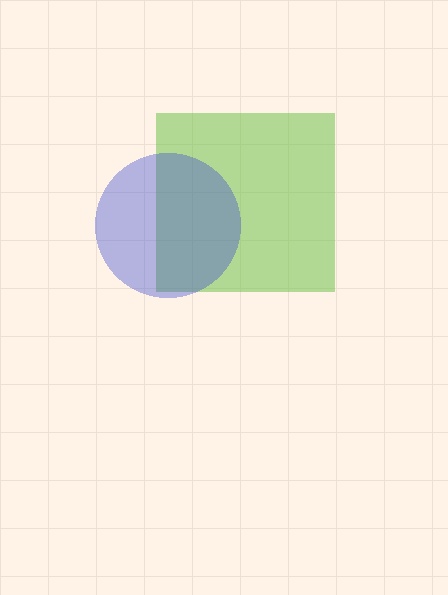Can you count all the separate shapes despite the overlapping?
Yes, there are 2 separate shapes.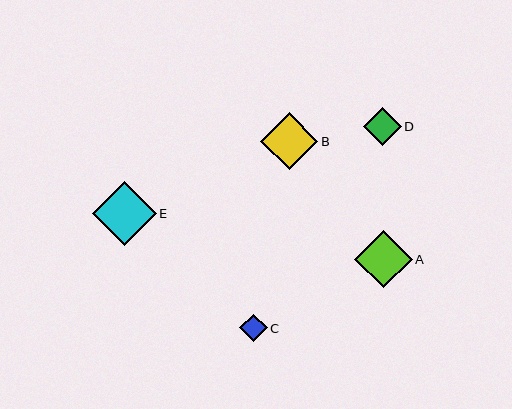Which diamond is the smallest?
Diamond C is the smallest with a size of approximately 27 pixels.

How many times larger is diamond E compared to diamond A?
Diamond E is approximately 1.1 times the size of diamond A.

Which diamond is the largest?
Diamond E is the largest with a size of approximately 64 pixels.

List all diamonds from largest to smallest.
From largest to smallest: E, A, B, D, C.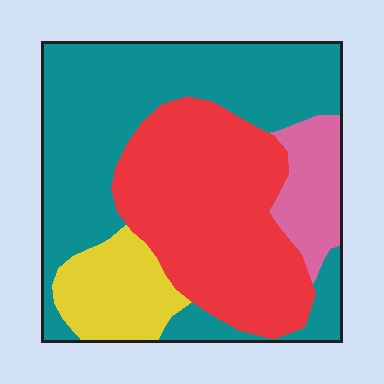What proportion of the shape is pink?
Pink covers 9% of the shape.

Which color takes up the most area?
Teal, at roughly 45%.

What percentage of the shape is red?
Red takes up about one third (1/3) of the shape.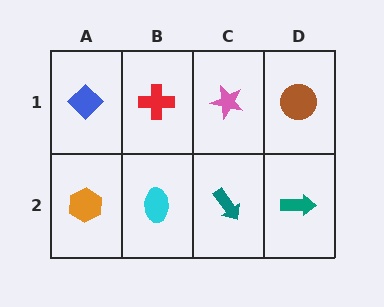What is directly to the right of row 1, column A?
A red cross.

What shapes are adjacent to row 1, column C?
A teal arrow (row 2, column C), a red cross (row 1, column B), a brown circle (row 1, column D).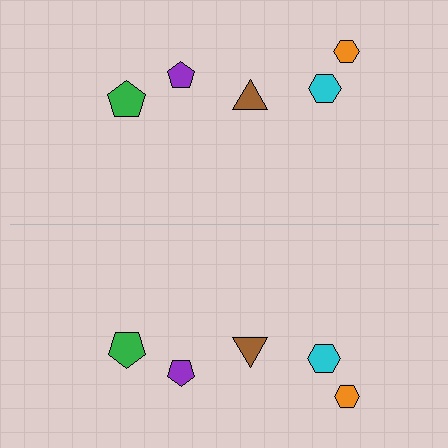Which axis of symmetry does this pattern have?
The pattern has a horizontal axis of symmetry running through the center of the image.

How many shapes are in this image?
There are 10 shapes in this image.